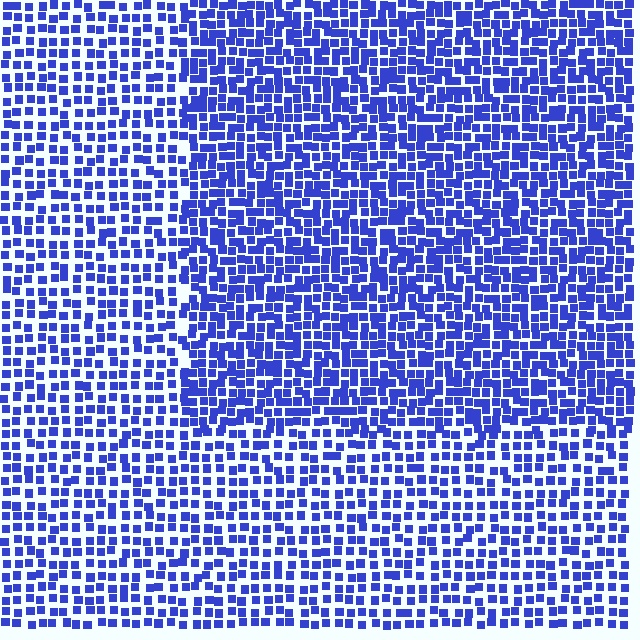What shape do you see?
I see a rectangle.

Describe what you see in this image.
The image contains small blue elements arranged at two different densities. A rectangle-shaped region is visible where the elements are more densely packed than the surrounding area.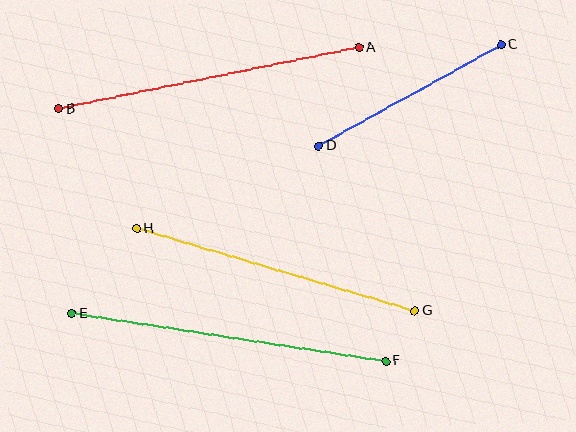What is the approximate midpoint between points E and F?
The midpoint is at approximately (229, 337) pixels.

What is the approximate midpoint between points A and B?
The midpoint is at approximately (209, 78) pixels.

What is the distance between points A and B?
The distance is approximately 306 pixels.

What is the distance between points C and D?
The distance is approximately 208 pixels.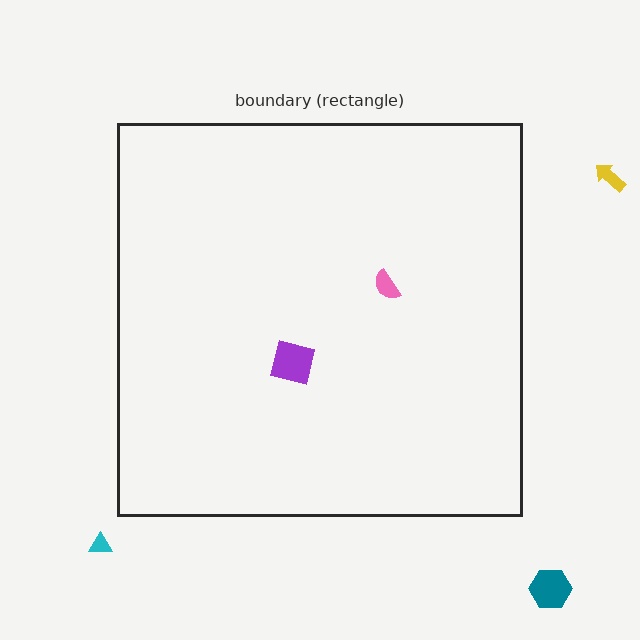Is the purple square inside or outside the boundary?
Inside.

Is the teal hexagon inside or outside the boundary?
Outside.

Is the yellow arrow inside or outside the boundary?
Outside.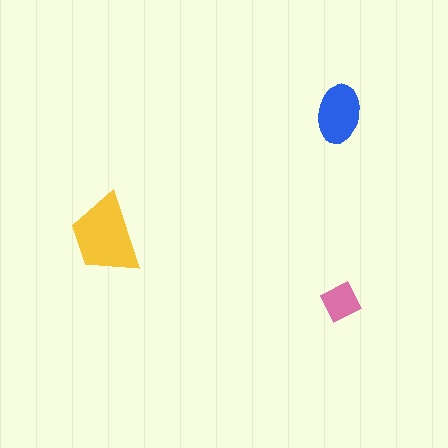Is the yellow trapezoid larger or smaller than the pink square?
Larger.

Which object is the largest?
The yellow trapezoid.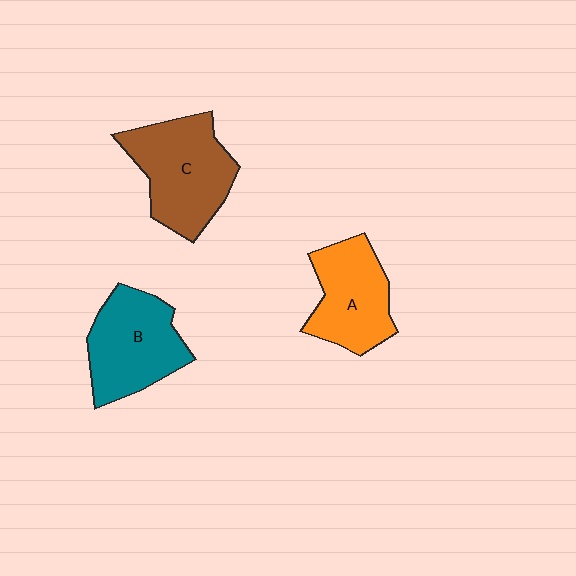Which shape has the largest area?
Shape C (brown).